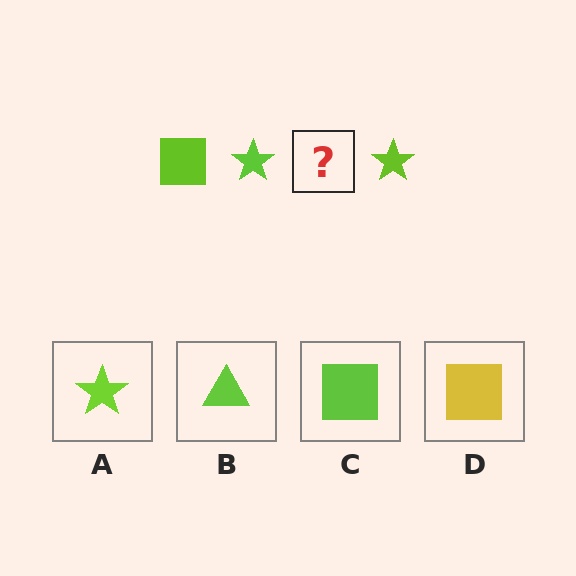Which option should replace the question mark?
Option C.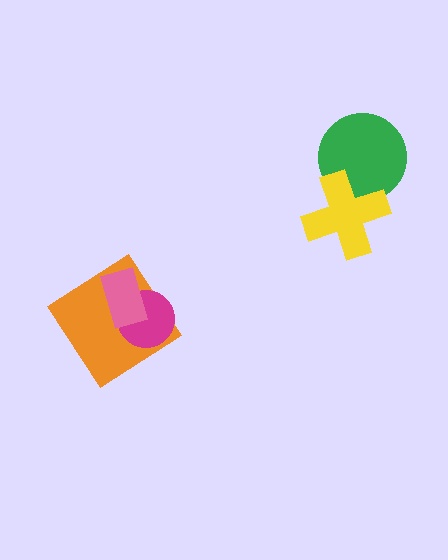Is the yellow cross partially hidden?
No, no other shape covers it.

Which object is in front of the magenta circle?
The pink rectangle is in front of the magenta circle.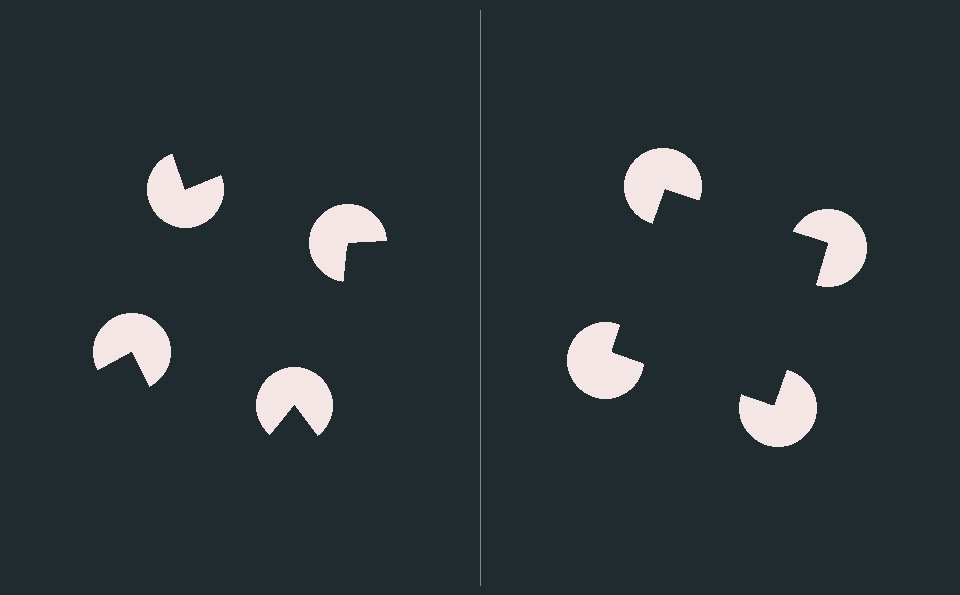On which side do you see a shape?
An illusory square appears on the right side. On the left side the wedge cuts are rotated, so no coherent shape forms.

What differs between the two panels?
The pac-man discs are positioned identically on both sides; only the wedge orientations differ. On the right they align to a square; on the left they are misaligned.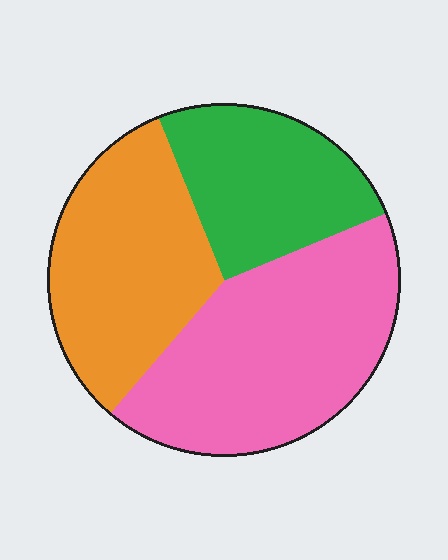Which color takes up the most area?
Pink, at roughly 40%.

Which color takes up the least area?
Green, at roughly 25%.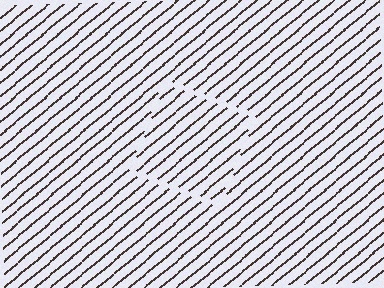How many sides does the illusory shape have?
4 sides — the line-ends trace a square.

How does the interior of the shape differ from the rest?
The interior of the shape contains the same grating, shifted by half a period — the contour is defined by the phase discontinuity where line-ends from the inner and outer gratings abut.